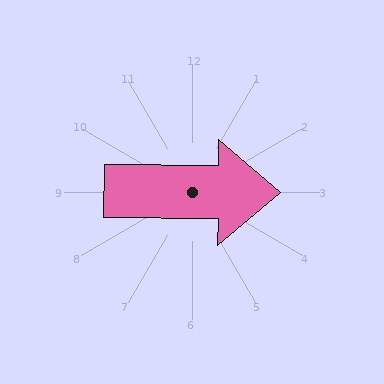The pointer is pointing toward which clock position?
Roughly 3 o'clock.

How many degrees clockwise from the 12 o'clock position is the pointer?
Approximately 90 degrees.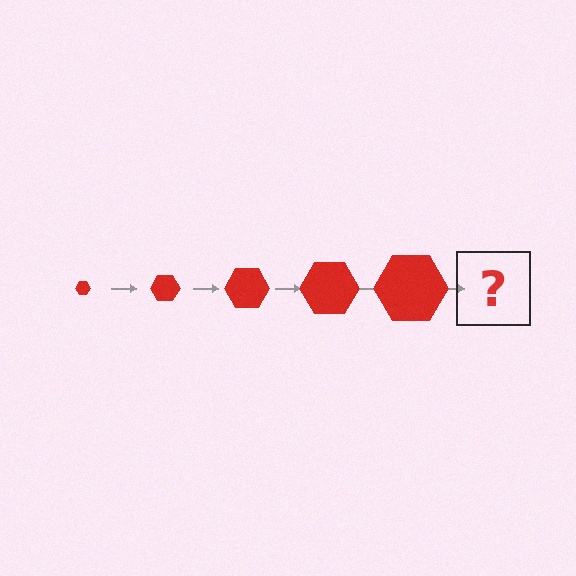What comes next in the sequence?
The next element should be a red hexagon, larger than the previous one.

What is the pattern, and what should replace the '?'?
The pattern is that the hexagon gets progressively larger each step. The '?' should be a red hexagon, larger than the previous one.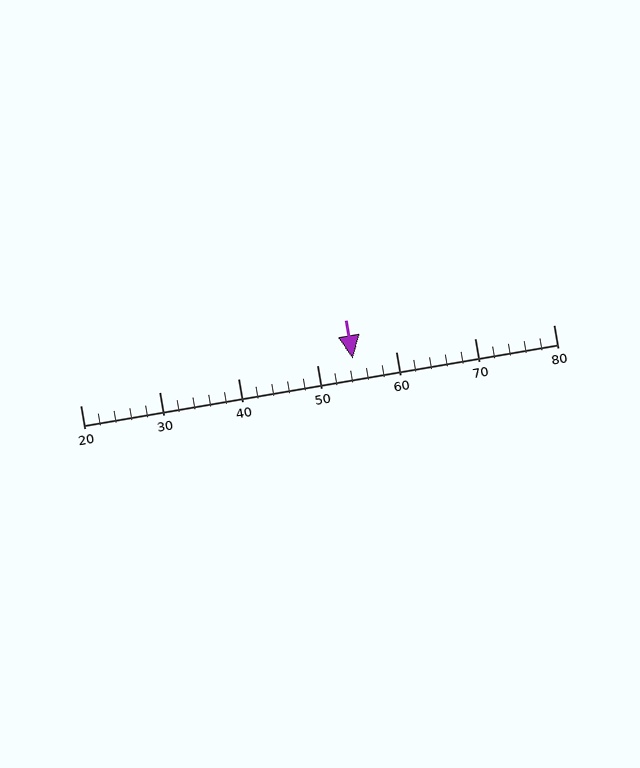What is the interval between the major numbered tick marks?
The major tick marks are spaced 10 units apart.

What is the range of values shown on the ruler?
The ruler shows values from 20 to 80.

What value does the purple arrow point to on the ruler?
The purple arrow points to approximately 55.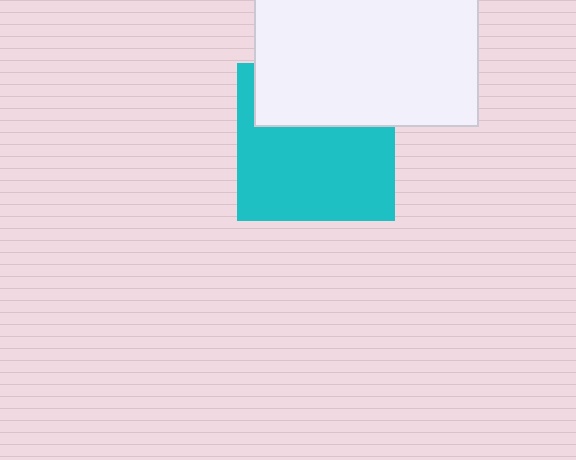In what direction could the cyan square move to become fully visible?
The cyan square could move down. That would shift it out from behind the white rectangle entirely.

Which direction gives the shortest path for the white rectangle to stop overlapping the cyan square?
Moving up gives the shortest separation.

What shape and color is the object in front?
The object in front is a white rectangle.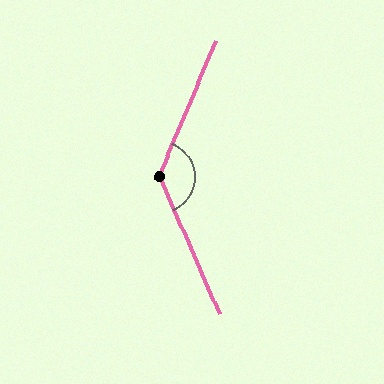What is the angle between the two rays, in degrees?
Approximately 133 degrees.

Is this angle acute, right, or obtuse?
It is obtuse.